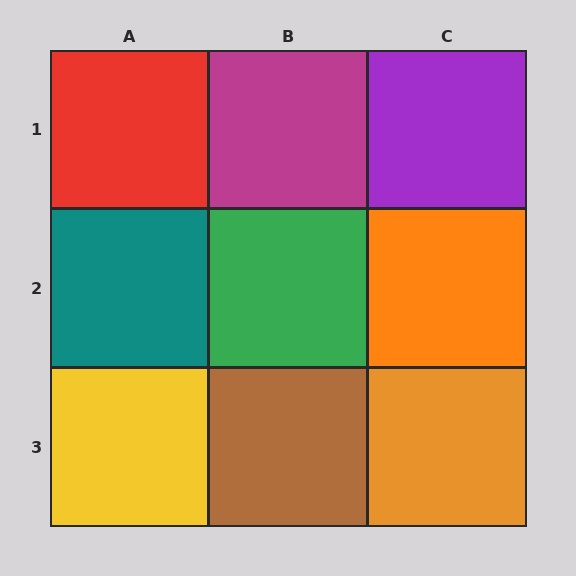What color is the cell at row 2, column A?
Teal.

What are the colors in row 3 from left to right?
Yellow, brown, orange.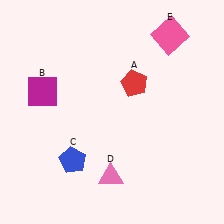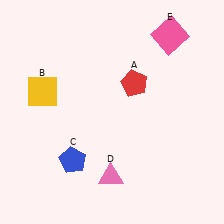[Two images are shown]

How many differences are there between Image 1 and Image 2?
There is 1 difference between the two images.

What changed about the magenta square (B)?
In Image 1, B is magenta. In Image 2, it changed to yellow.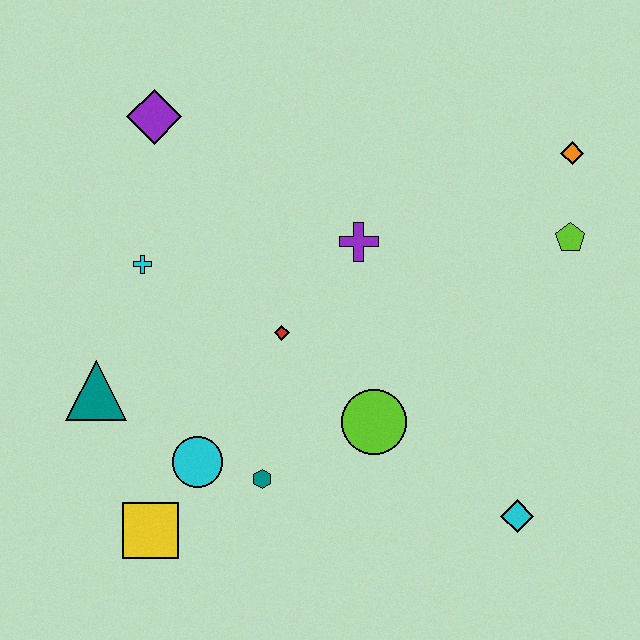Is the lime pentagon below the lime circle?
No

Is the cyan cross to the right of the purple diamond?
No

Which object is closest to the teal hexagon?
The cyan circle is closest to the teal hexagon.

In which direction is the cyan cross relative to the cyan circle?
The cyan cross is above the cyan circle.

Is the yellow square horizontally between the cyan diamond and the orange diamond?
No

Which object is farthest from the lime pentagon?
The yellow square is farthest from the lime pentagon.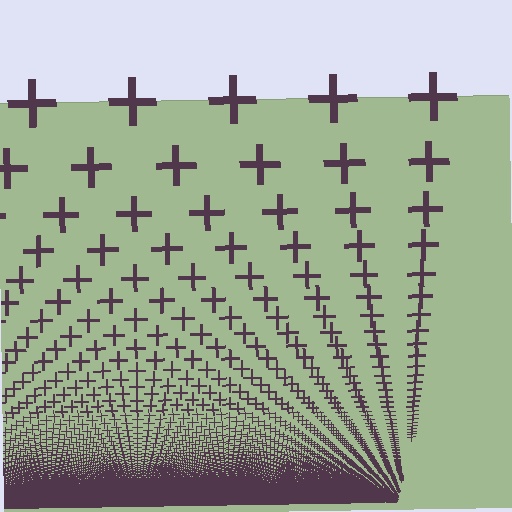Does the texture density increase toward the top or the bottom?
Density increases toward the bottom.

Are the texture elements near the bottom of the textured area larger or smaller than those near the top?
Smaller. The gradient is inverted — elements near the bottom are smaller and denser.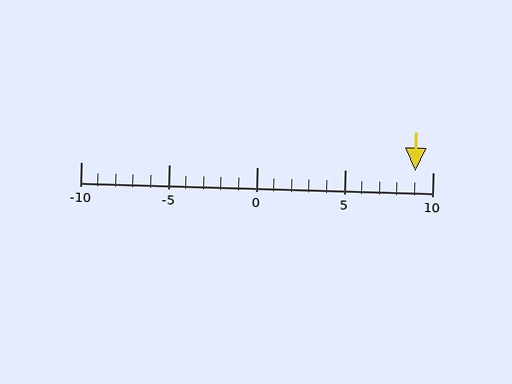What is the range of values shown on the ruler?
The ruler shows values from -10 to 10.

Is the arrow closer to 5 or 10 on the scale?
The arrow is closer to 10.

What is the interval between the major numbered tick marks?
The major tick marks are spaced 5 units apart.